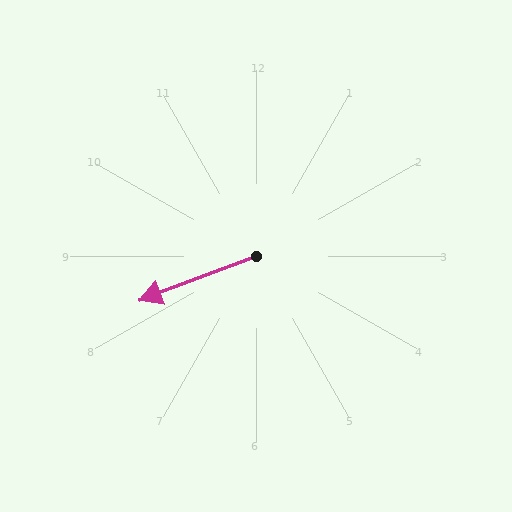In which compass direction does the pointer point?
West.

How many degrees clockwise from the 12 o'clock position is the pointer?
Approximately 249 degrees.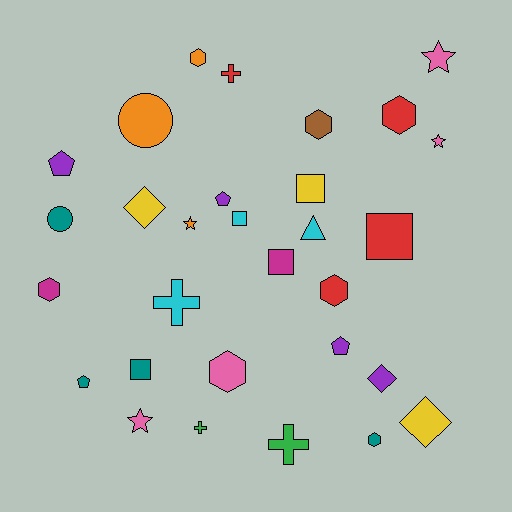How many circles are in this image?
There are 2 circles.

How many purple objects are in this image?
There are 4 purple objects.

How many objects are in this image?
There are 30 objects.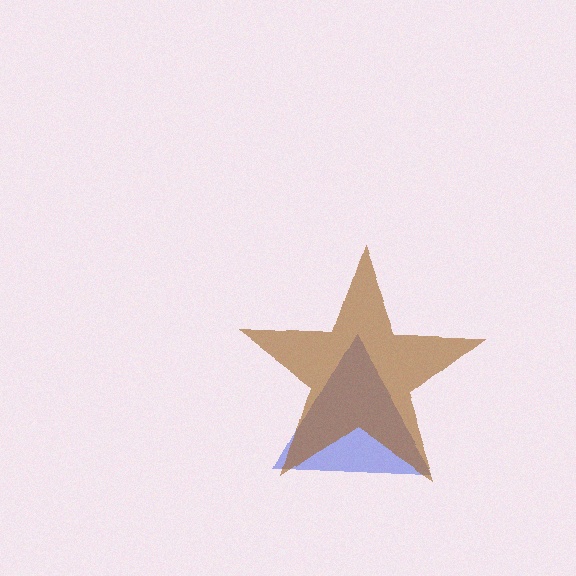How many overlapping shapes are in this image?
There are 2 overlapping shapes in the image.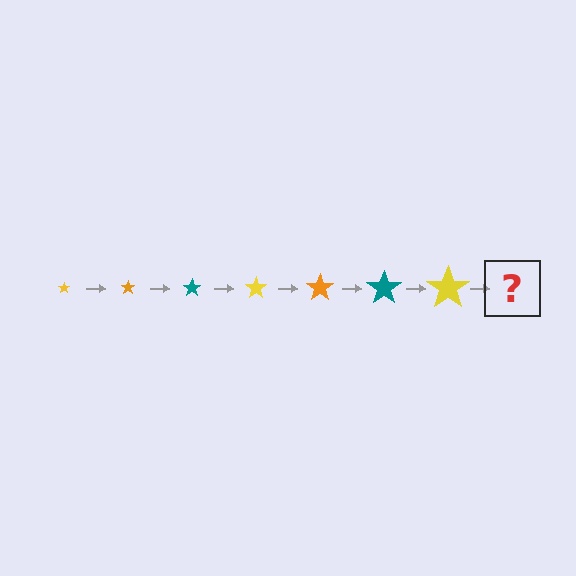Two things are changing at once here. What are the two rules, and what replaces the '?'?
The two rules are that the star grows larger each step and the color cycles through yellow, orange, and teal. The '?' should be an orange star, larger than the previous one.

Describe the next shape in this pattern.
It should be an orange star, larger than the previous one.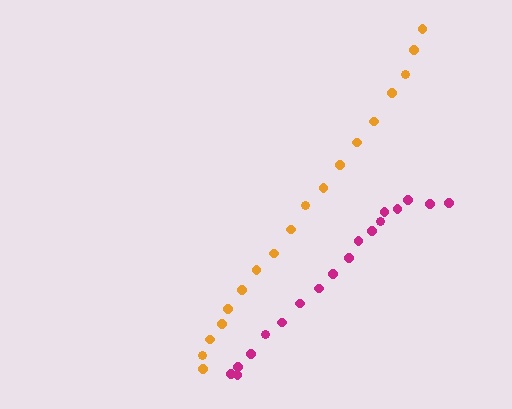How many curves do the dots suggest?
There are 2 distinct paths.